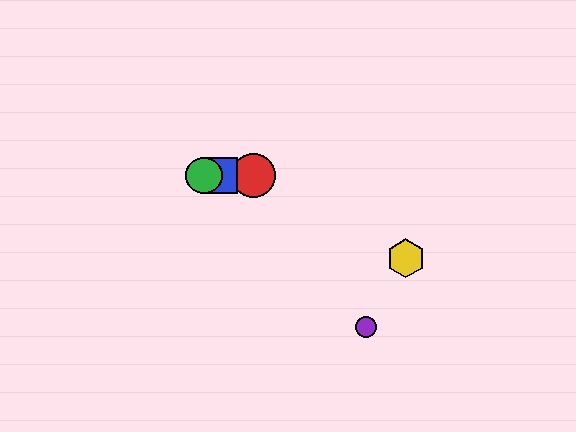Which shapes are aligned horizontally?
The red circle, the blue square, the green circle are aligned horizontally.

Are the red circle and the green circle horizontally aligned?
Yes, both are at y≈176.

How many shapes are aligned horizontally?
3 shapes (the red circle, the blue square, the green circle) are aligned horizontally.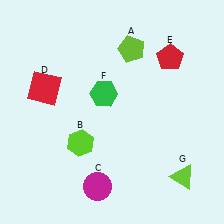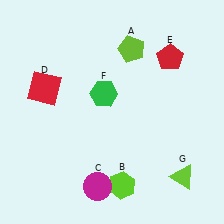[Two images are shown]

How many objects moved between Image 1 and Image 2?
1 object moved between the two images.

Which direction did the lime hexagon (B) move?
The lime hexagon (B) moved down.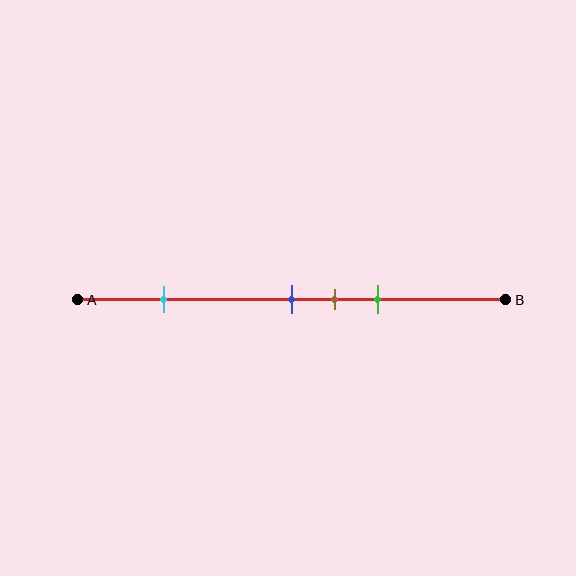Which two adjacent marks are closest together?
The blue and brown marks are the closest adjacent pair.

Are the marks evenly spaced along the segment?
No, the marks are not evenly spaced.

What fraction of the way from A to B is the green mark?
The green mark is approximately 70% (0.7) of the way from A to B.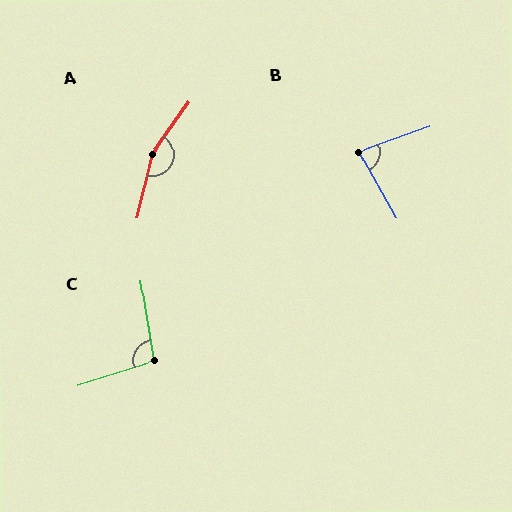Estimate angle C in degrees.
Approximately 99 degrees.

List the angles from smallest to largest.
B (80°), C (99°), A (159°).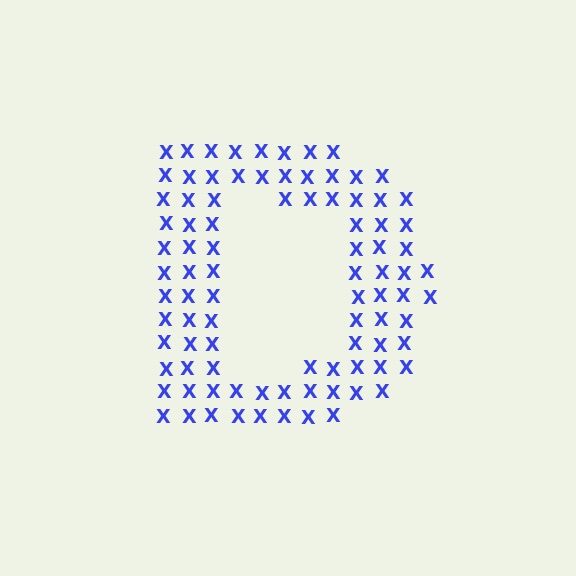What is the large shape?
The large shape is the letter D.